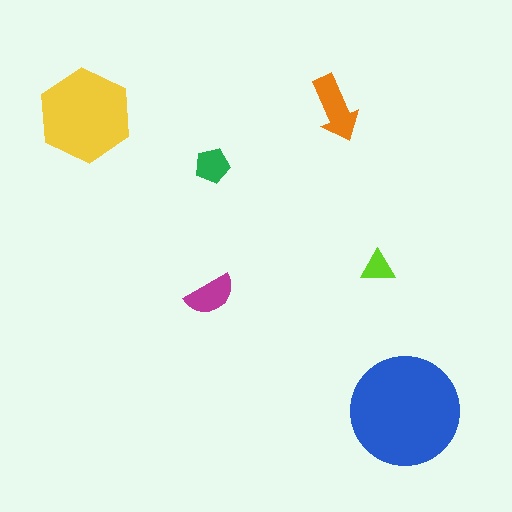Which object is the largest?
The blue circle.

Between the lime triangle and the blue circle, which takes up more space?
The blue circle.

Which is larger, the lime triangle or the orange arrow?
The orange arrow.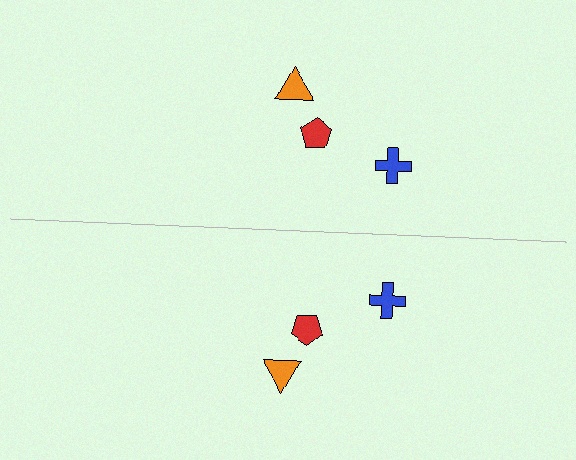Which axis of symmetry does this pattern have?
The pattern has a horizontal axis of symmetry running through the center of the image.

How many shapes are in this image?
There are 6 shapes in this image.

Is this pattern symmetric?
Yes, this pattern has bilateral (reflection) symmetry.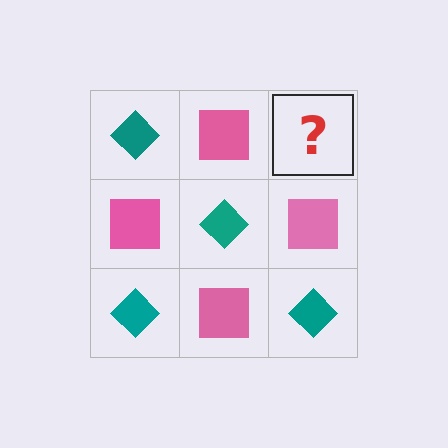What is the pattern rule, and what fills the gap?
The rule is that it alternates teal diamond and pink square in a checkerboard pattern. The gap should be filled with a teal diamond.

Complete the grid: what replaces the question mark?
The question mark should be replaced with a teal diamond.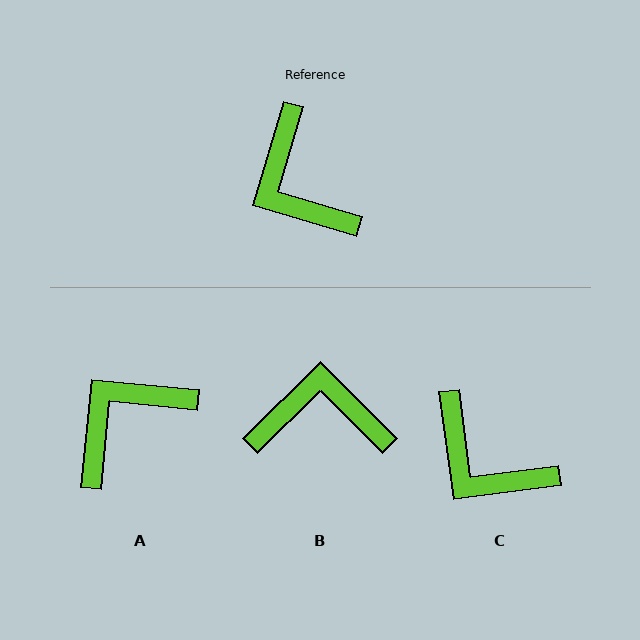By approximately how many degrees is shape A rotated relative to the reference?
Approximately 79 degrees clockwise.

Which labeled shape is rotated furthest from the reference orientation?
B, about 119 degrees away.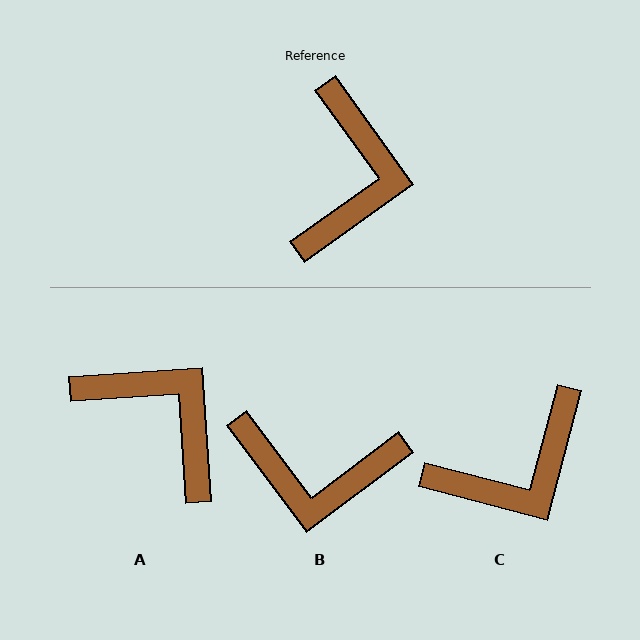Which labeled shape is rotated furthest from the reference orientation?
B, about 89 degrees away.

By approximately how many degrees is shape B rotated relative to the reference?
Approximately 89 degrees clockwise.